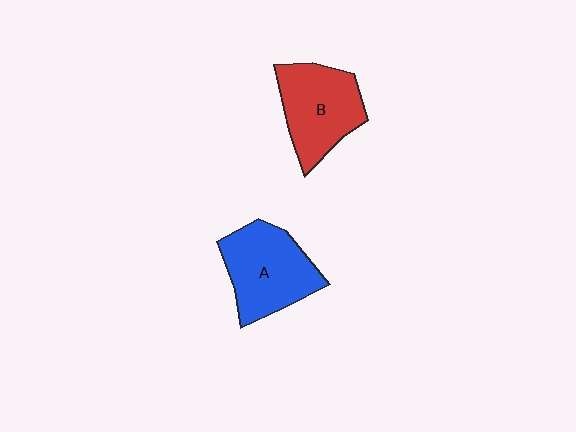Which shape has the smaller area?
Shape B (red).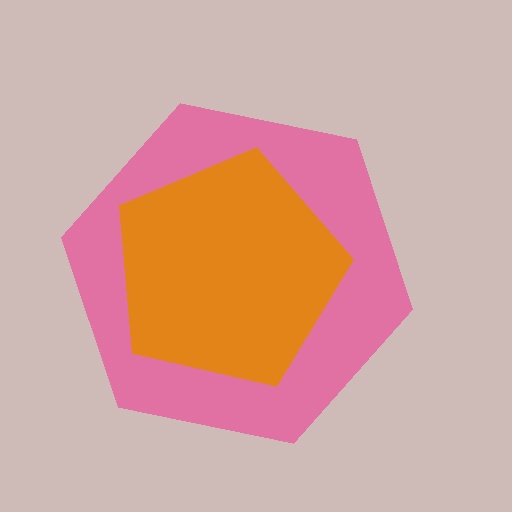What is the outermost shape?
The pink hexagon.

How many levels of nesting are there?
2.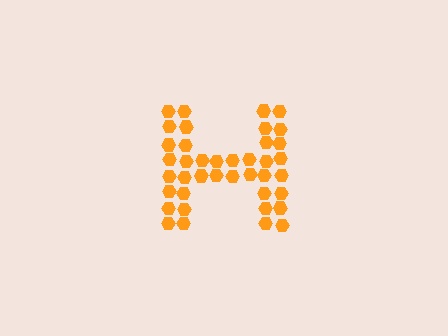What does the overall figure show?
The overall figure shows the letter H.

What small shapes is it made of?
It is made of small hexagons.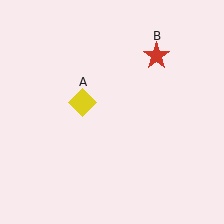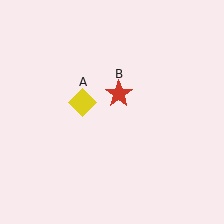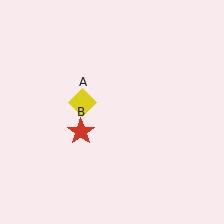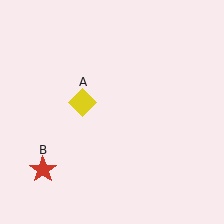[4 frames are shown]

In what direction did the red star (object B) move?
The red star (object B) moved down and to the left.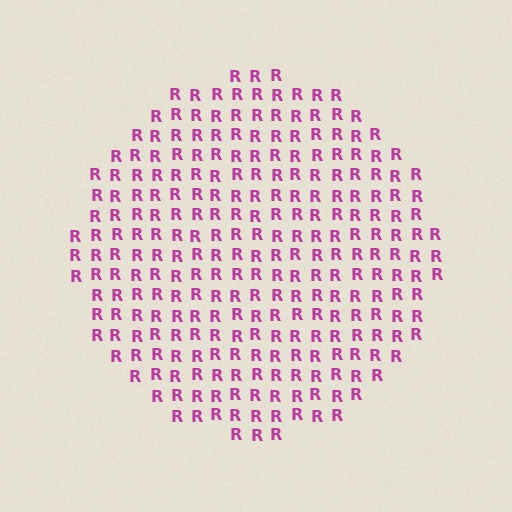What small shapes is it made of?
It is made of small letter R's.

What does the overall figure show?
The overall figure shows a circle.